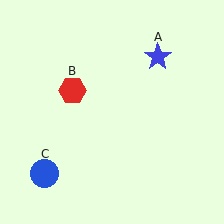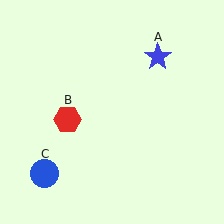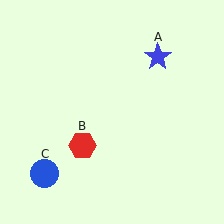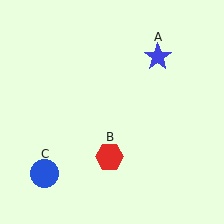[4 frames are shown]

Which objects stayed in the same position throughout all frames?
Blue star (object A) and blue circle (object C) remained stationary.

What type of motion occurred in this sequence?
The red hexagon (object B) rotated counterclockwise around the center of the scene.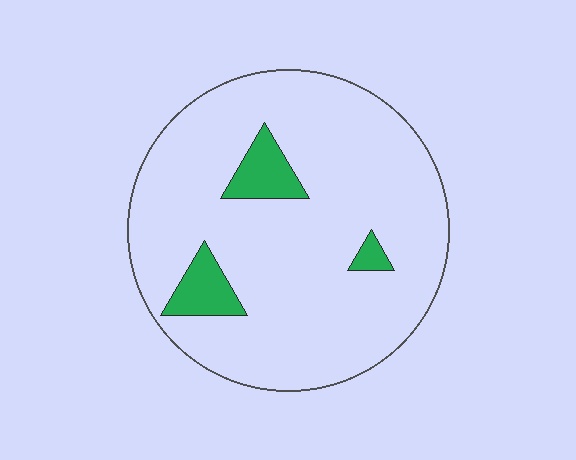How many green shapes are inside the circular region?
3.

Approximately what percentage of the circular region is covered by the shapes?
Approximately 10%.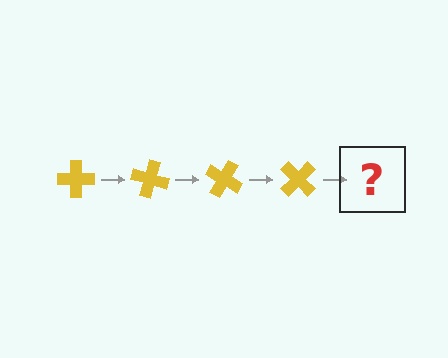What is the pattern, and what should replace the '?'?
The pattern is that the cross rotates 15 degrees each step. The '?' should be a yellow cross rotated 60 degrees.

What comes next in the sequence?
The next element should be a yellow cross rotated 60 degrees.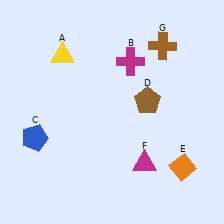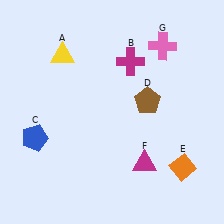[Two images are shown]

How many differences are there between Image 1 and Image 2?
There is 1 difference between the two images.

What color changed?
The cross (G) changed from brown in Image 1 to pink in Image 2.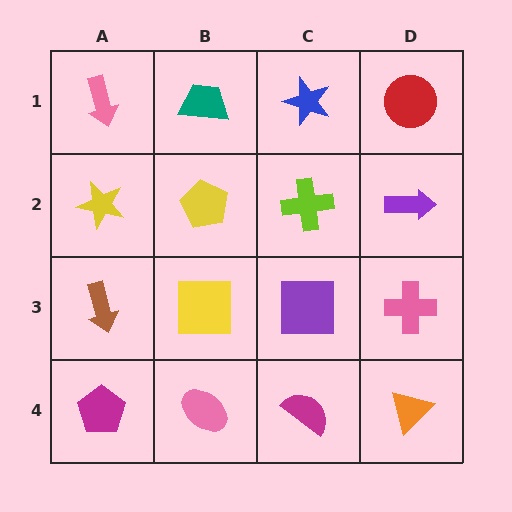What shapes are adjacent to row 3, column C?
A lime cross (row 2, column C), a magenta semicircle (row 4, column C), a yellow square (row 3, column B), a pink cross (row 3, column D).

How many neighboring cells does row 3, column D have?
3.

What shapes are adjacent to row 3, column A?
A yellow star (row 2, column A), a magenta pentagon (row 4, column A), a yellow square (row 3, column B).